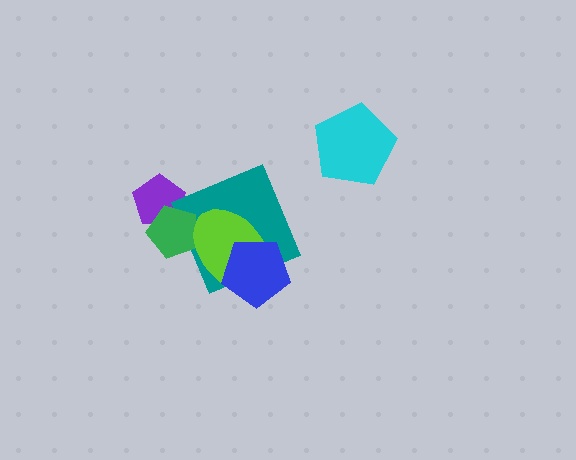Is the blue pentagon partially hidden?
No, no other shape covers it.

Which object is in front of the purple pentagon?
The green pentagon is in front of the purple pentagon.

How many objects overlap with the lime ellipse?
3 objects overlap with the lime ellipse.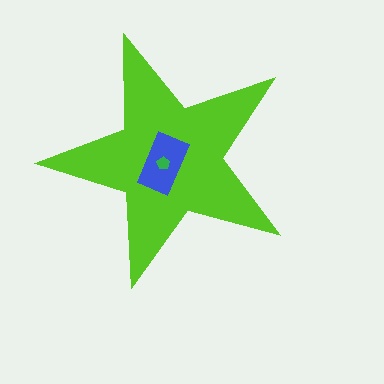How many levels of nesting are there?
3.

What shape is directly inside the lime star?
The blue rectangle.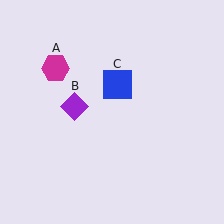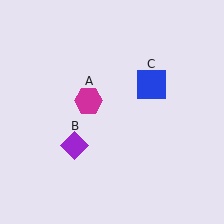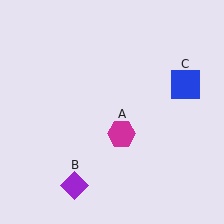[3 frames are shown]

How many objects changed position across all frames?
3 objects changed position: magenta hexagon (object A), purple diamond (object B), blue square (object C).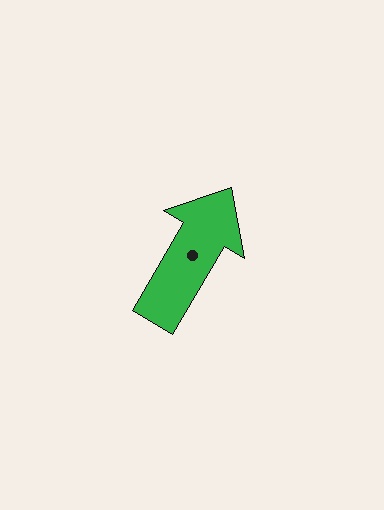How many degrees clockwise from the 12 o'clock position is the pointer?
Approximately 31 degrees.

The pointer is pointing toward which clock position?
Roughly 1 o'clock.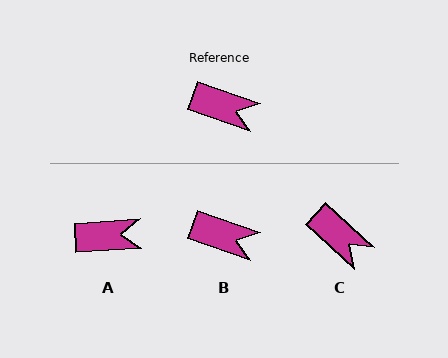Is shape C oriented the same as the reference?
No, it is off by about 23 degrees.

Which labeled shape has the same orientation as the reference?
B.